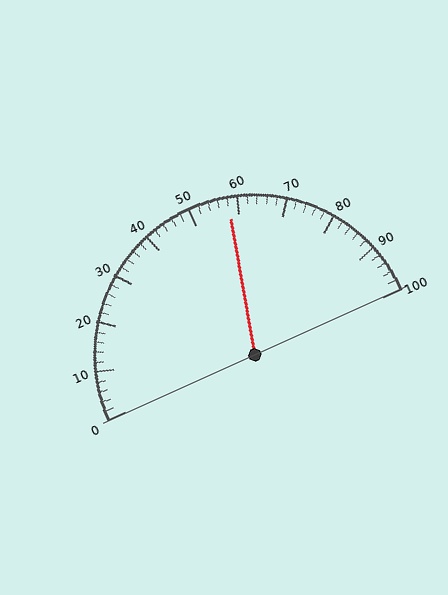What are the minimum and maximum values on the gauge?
The gauge ranges from 0 to 100.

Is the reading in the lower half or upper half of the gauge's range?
The reading is in the upper half of the range (0 to 100).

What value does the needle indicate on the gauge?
The needle indicates approximately 58.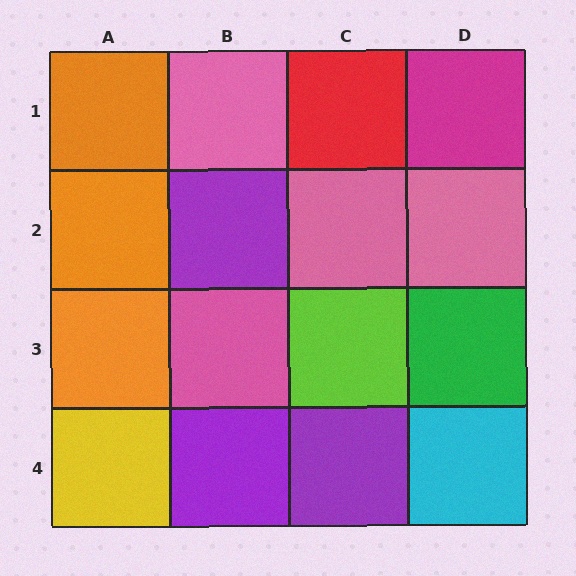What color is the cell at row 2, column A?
Orange.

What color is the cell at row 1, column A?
Orange.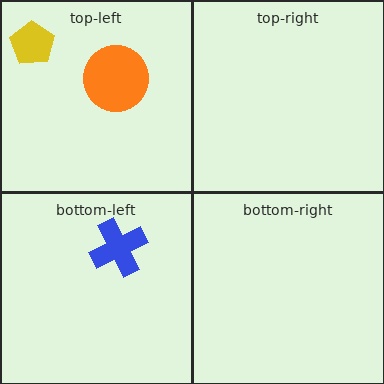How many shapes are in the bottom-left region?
1.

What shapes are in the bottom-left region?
The blue cross.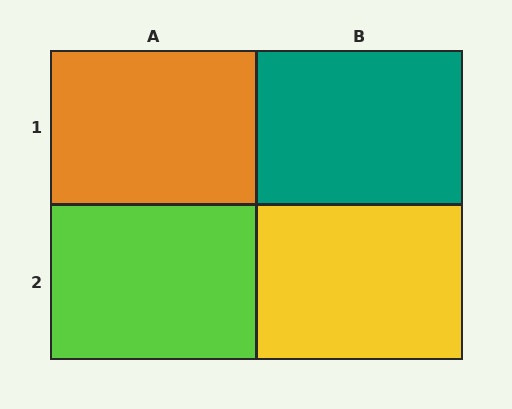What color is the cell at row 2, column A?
Lime.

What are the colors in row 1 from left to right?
Orange, teal.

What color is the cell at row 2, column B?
Yellow.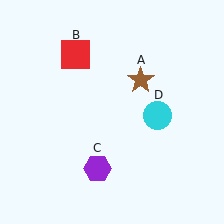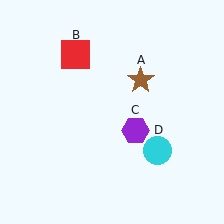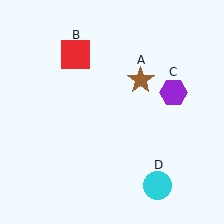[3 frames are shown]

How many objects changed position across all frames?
2 objects changed position: purple hexagon (object C), cyan circle (object D).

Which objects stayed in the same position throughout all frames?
Brown star (object A) and red square (object B) remained stationary.